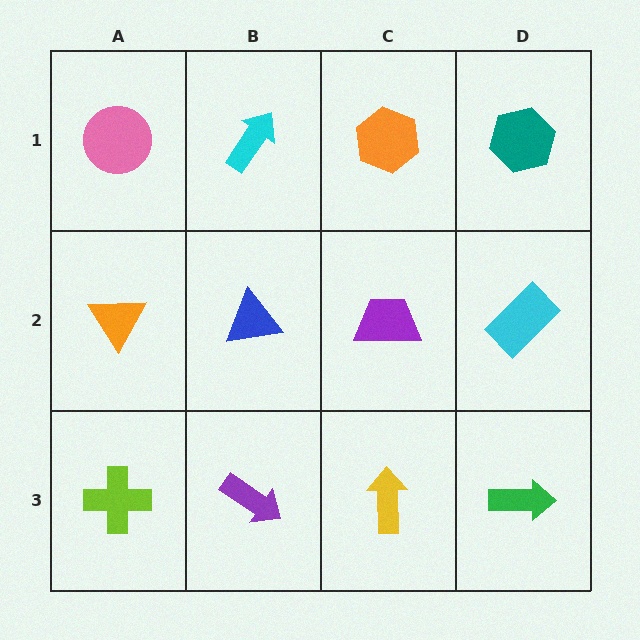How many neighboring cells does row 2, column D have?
3.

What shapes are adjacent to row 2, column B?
A cyan arrow (row 1, column B), a purple arrow (row 3, column B), an orange triangle (row 2, column A), a purple trapezoid (row 2, column C).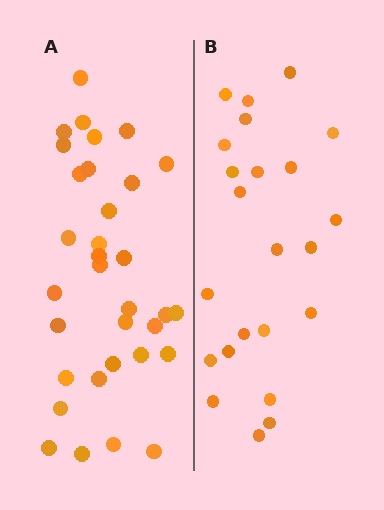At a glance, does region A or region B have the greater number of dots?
Region A (the left region) has more dots.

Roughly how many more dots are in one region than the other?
Region A has roughly 10 or so more dots than region B.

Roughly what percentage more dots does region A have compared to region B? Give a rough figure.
About 45% more.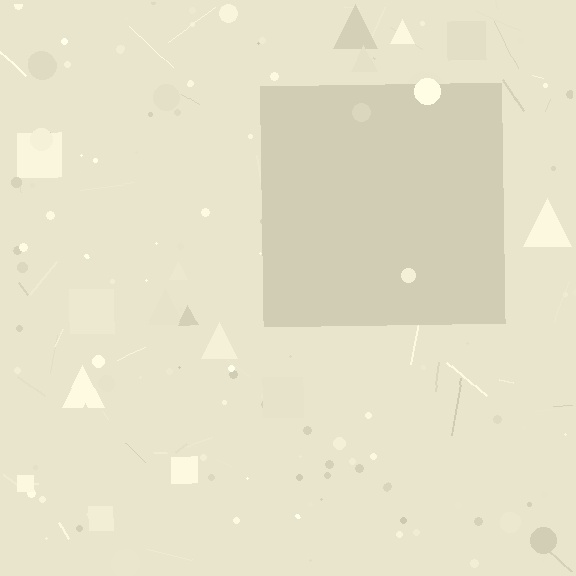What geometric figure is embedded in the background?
A square is embedded in the background.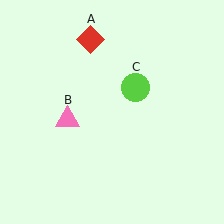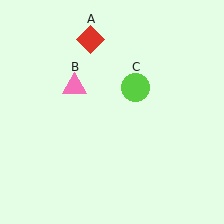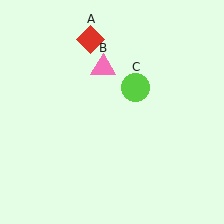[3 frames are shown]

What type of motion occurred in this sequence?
The pink triangle (object B) rotated clockwise around the center of the scene.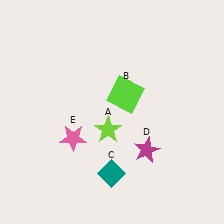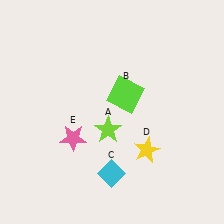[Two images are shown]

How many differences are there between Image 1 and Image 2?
There are 2 differences between the two images.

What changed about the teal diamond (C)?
In Image 1, C is teal. In Image 2, it changed to cyan.